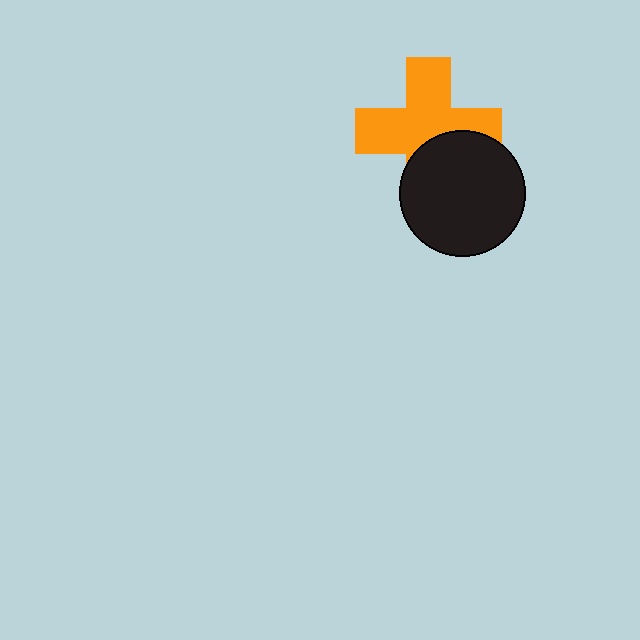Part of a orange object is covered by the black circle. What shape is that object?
It is a cross.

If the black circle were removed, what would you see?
You would see the complete orange cross.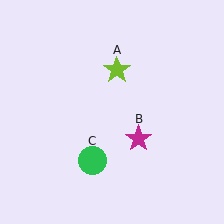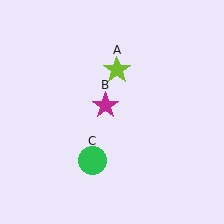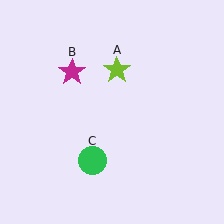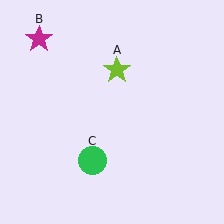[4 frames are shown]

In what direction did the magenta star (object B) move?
The magenta star (object B) moved up and to the left.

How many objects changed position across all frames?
1 object changed position: magenta star (object B).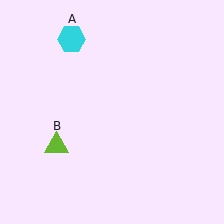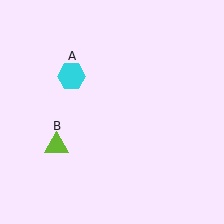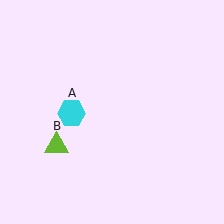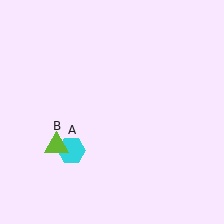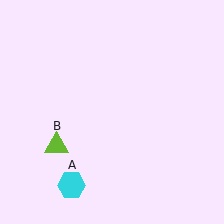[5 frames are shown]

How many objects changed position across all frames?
1 object changed position: cyan hexagon (object A).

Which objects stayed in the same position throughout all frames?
Lime triangle (object B) remained stationary.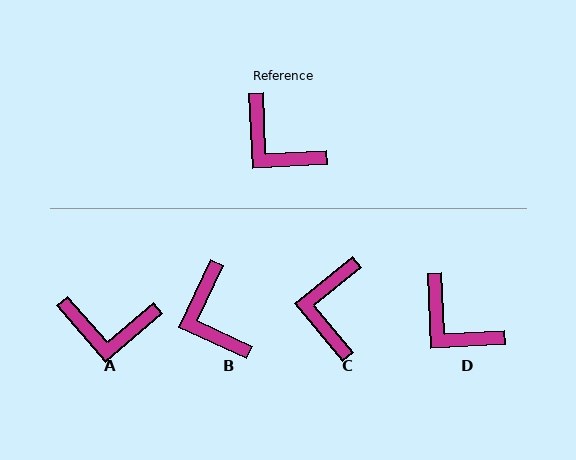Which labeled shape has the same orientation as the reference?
D.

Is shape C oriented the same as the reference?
No, it is off by about 54 degrees.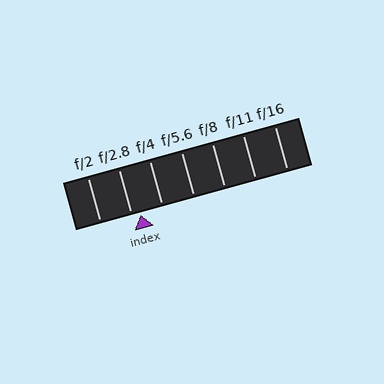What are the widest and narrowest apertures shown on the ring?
The widest aperture shown is f/2 and the narrowest is f/16.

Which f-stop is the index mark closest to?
The index mark is closest to f/2.8.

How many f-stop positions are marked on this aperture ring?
There are 7 f-stop positions marked.